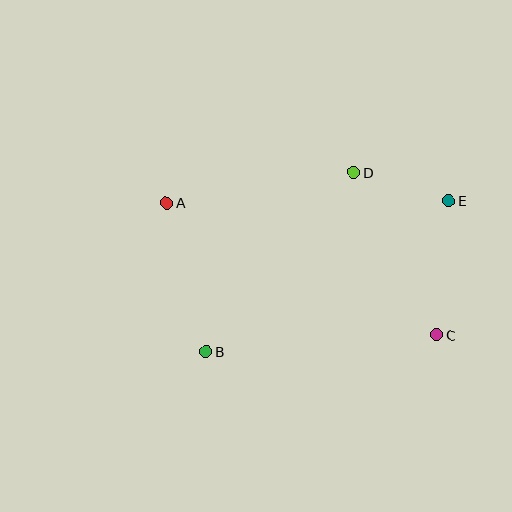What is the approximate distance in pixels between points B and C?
The distance between B and C is approximately 232 pixels.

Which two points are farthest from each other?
Points A and C are farthest from each other.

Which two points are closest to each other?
Points D and E are closest to each other.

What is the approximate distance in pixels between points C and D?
The distance between C and D is approximately 182 pixels.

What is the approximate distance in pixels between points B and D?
The distance between B and D is approximately 232 pixels.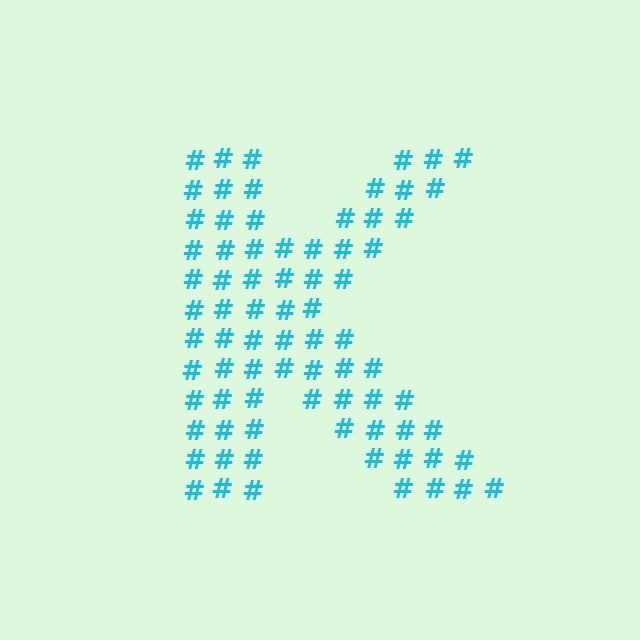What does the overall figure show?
The overall figure shows the letter K.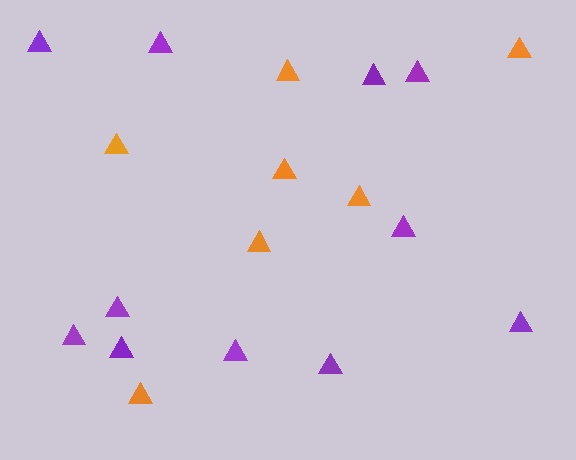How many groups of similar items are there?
There are 2 groups: one group of purple triangles (11) and one group of orange triangles (7).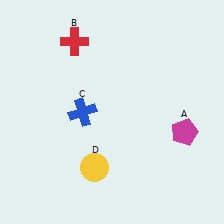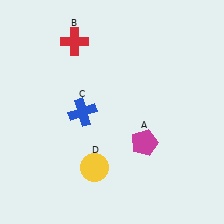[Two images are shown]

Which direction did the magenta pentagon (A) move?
The magenta pentagon (A) moved left.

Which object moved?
The magenta pentagon (A) moved left.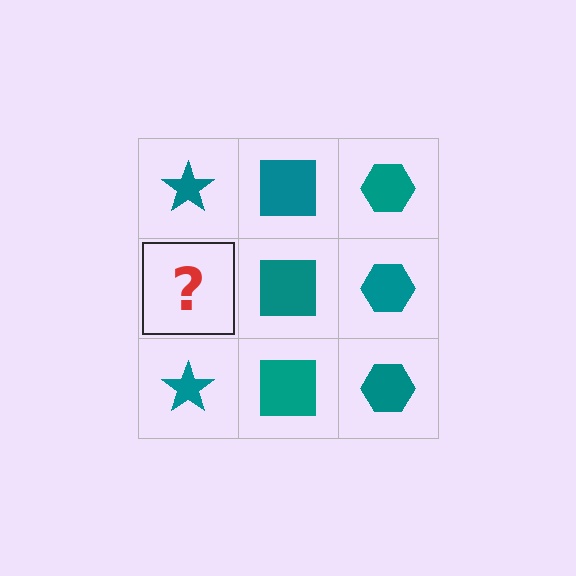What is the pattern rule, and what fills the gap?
The rule is that each column has a consistent shape. The gap should be filled with a teal star.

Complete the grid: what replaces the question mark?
The question mark should be replaced with a teal star.